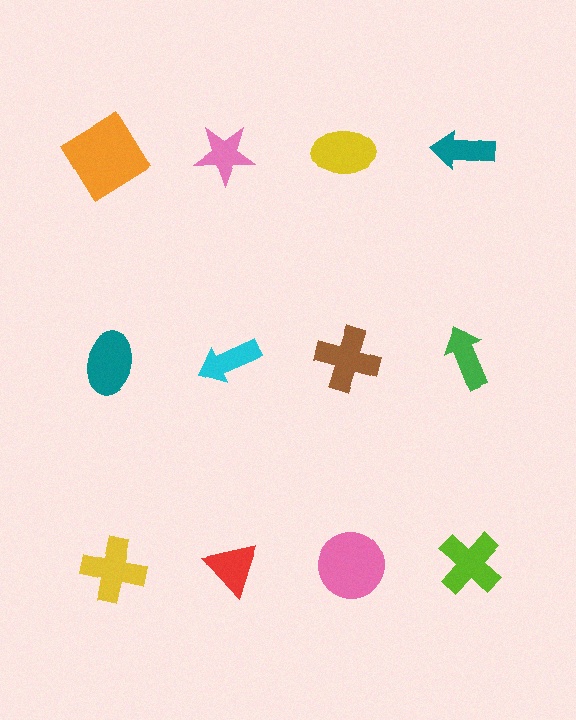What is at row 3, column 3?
A pink circle.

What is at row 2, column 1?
A teal ellipse.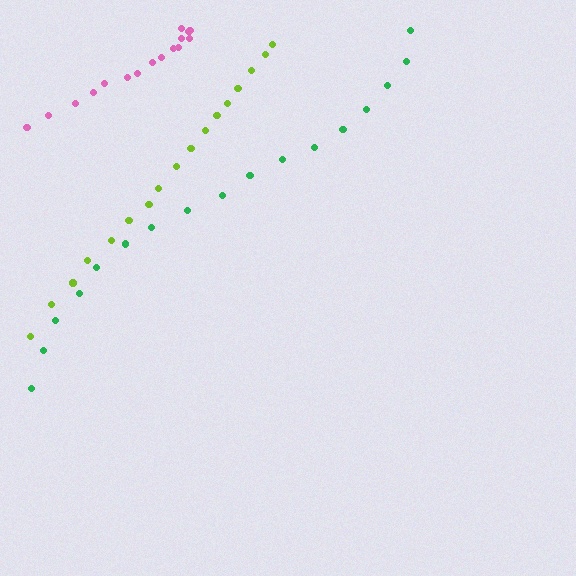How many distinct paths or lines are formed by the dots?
There are 3 distinct paths.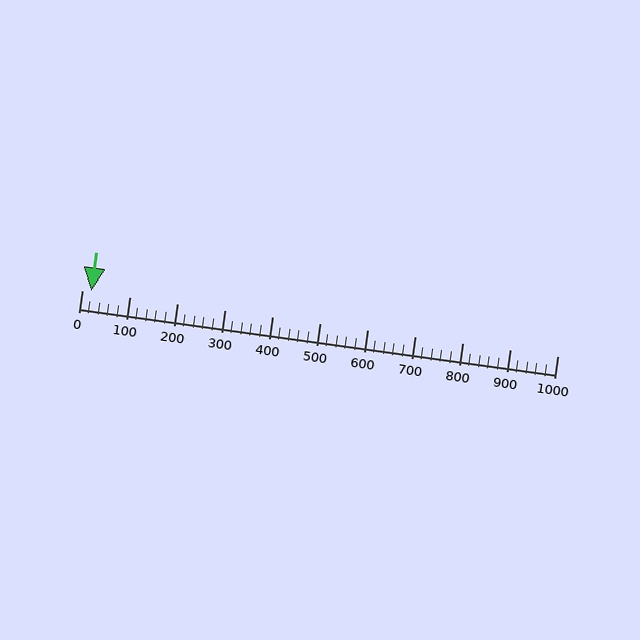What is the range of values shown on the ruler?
The ruler shows values from 0 to 1000.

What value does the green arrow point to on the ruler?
The green arrow points to approximately 20.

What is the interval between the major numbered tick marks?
The major tick marks are spaced 100 units apart.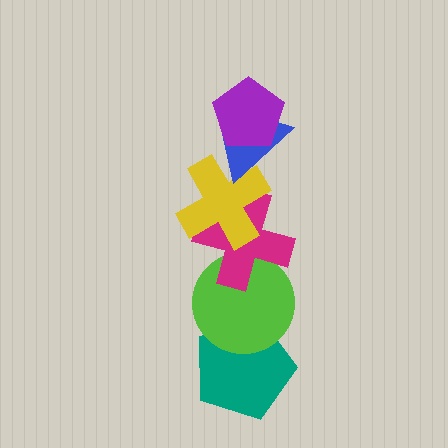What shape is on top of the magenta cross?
The yellow cross is on top of the magenta cross.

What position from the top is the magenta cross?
The magenta cross is 4th from the top.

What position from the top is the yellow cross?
The yellow cross is 3rd from the top.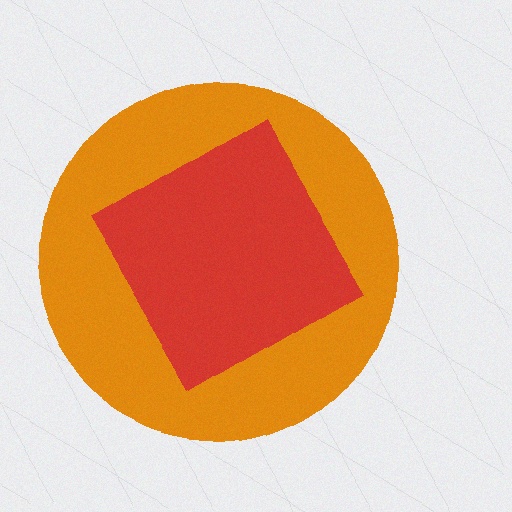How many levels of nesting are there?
2.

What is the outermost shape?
The orange circle.